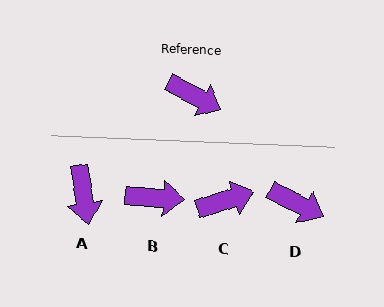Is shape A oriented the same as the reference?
No, it is off by about 54 degrees.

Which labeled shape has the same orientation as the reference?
D.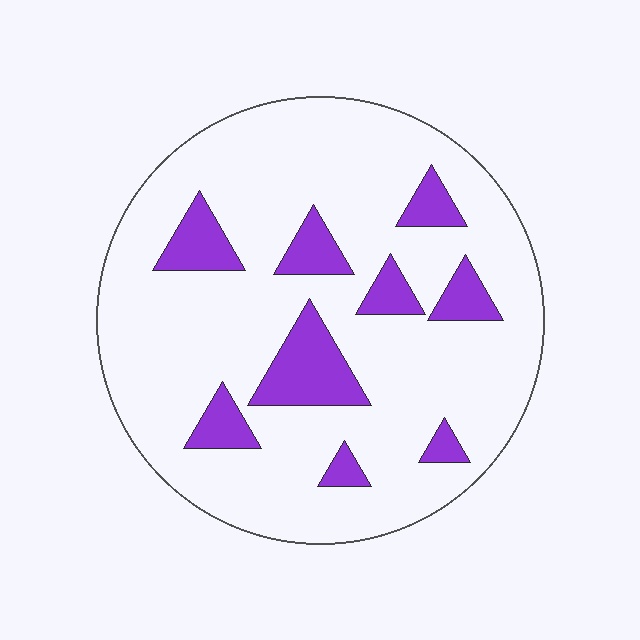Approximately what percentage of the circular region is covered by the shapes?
Approximately 15%.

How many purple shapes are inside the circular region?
9.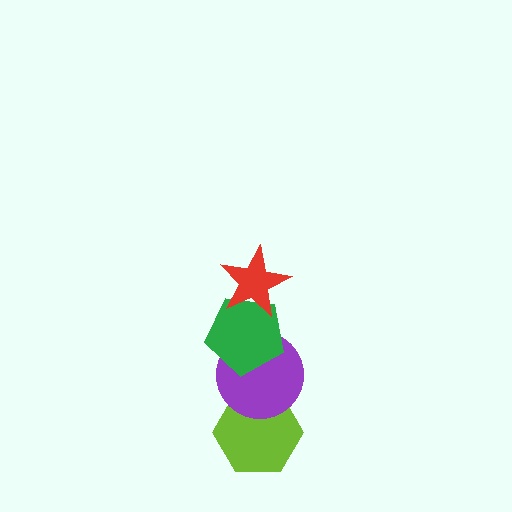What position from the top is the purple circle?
The purple circle is 3rd from the top.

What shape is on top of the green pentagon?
The red star is on top of the green pentagon.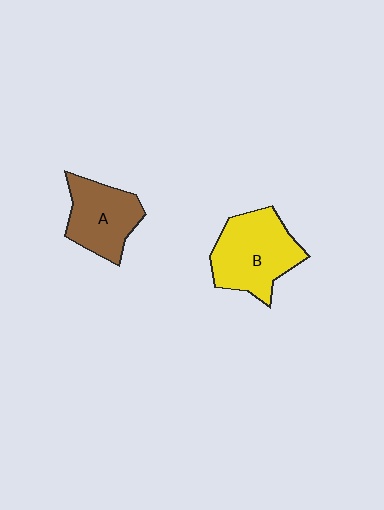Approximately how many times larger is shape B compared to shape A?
Approximately 1.3 times.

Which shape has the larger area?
Shape B (yellow).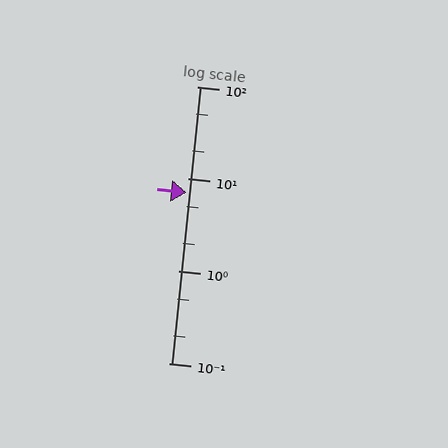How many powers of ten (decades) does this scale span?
The scale spans 3 decades, from 0.1 to 100.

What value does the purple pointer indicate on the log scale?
The pointer indicates approximately 7.1.